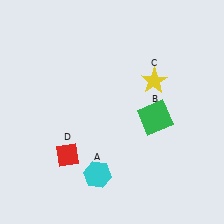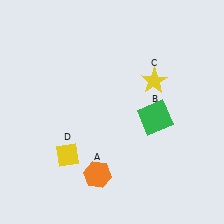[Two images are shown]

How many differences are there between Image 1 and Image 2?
There are 2 differences between the two images.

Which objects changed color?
A changed from cyan to orange. D changed from red to yellow.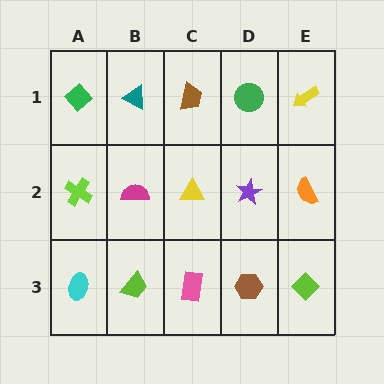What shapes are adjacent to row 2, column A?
A green diamond (row 1, column A), a cyan ellipse (row 3, column A), a magenta semicircle (row 2, column B).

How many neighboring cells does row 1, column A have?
2.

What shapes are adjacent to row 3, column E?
An orange semicircle (row 2, column E), a brown hexagon (row 3, column D).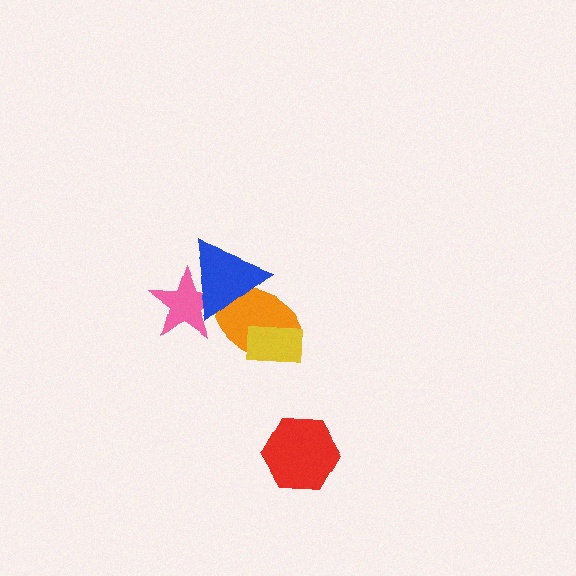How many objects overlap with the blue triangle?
2 objects overlap with the blue triangle.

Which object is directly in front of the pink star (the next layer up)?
The orange ellipse is directly in front of the pink star.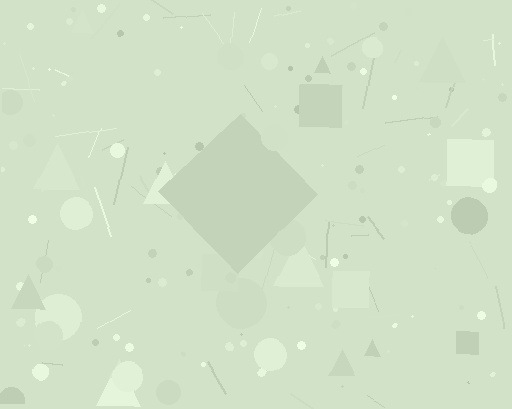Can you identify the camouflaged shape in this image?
The camouflaged shape is a diamond.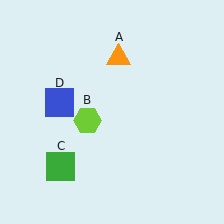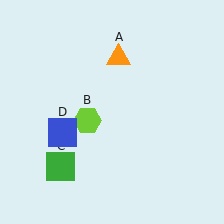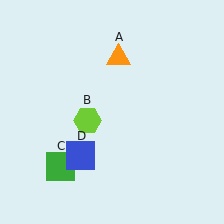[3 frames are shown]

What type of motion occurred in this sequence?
The blue square (object D) rotated counterclockwise around the center of the scene.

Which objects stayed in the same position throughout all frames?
Orange triangle (object A) and lime hexagon (object B) and green square (object C) remained stationary.